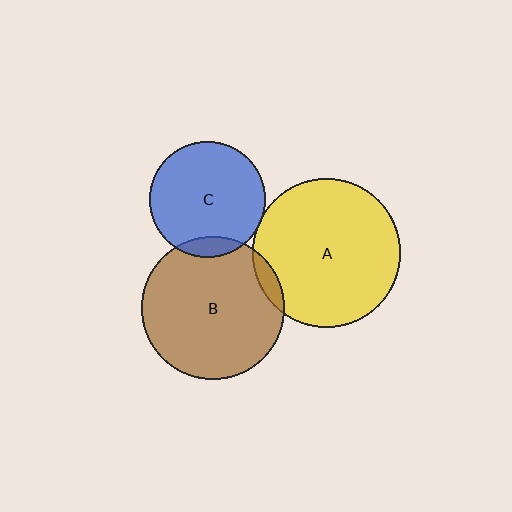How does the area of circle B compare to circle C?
Approximately 1.5 times.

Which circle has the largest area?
Circle A (yellow).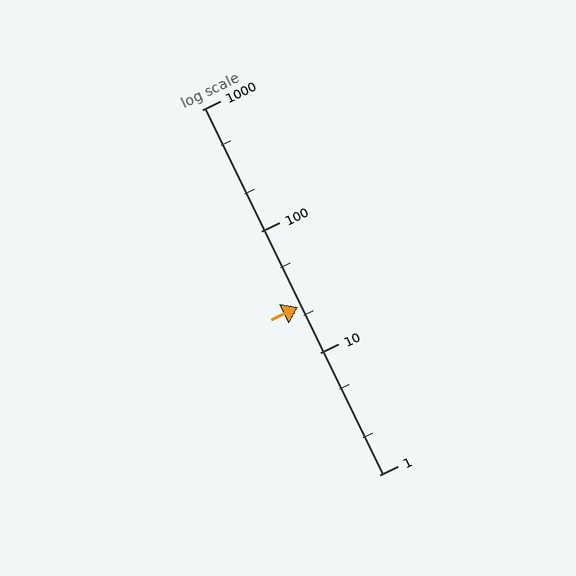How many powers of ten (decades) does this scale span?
The scale spans 3 decades, from 1 to 1000.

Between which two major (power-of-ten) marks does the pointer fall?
The pointer is between 10 and 100.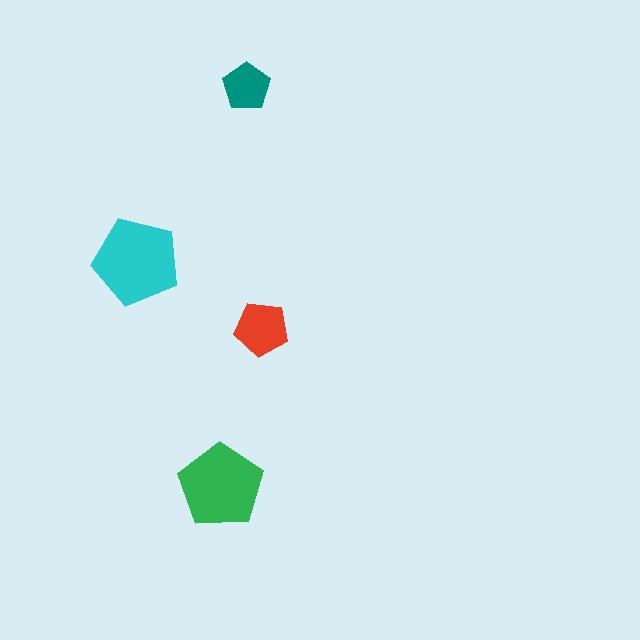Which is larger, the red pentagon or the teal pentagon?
The red one.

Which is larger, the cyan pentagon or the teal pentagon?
The cyan one.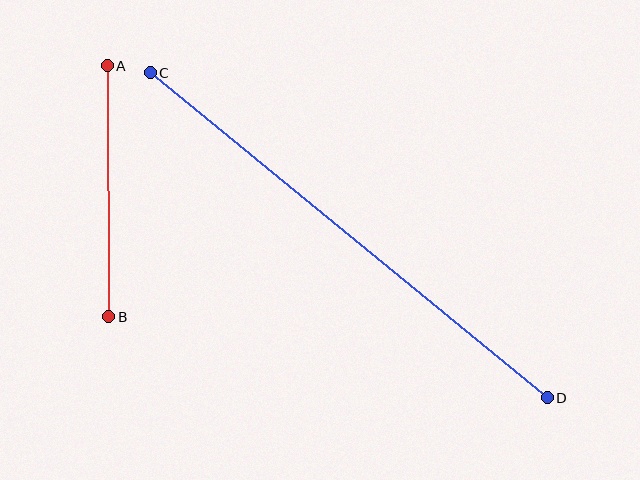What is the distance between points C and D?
The distance is approximately 513 pixels.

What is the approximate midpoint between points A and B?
The midpoint is at approximately (108, 191) pixels.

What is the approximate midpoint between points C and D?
The midpoint is at approximately (349, 235) pixels.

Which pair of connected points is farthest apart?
Points C and D are farthest apart.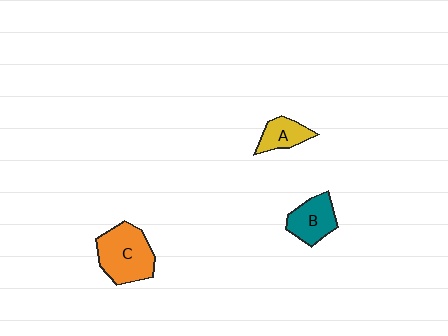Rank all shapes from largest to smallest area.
From largest to smallest: C (orange), B (teal), A (yellow).